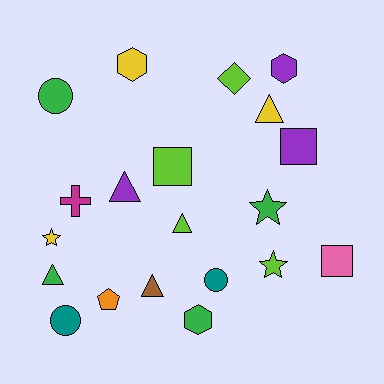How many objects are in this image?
There are 20 objects.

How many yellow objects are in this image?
There are 3 yellow objects.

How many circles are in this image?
There are 3 circles.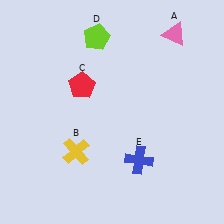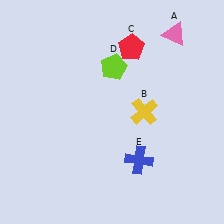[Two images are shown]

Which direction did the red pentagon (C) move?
The red pentagon (C) moved right.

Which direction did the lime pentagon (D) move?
The lime pentagon (D) moved down.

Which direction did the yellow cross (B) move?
The yellow cross (B) moved right.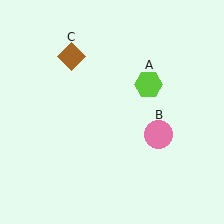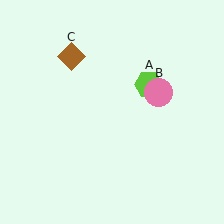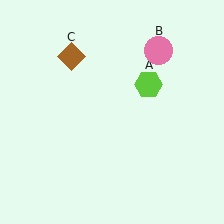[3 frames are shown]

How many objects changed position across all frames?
1 object changed position: pink circle (object B).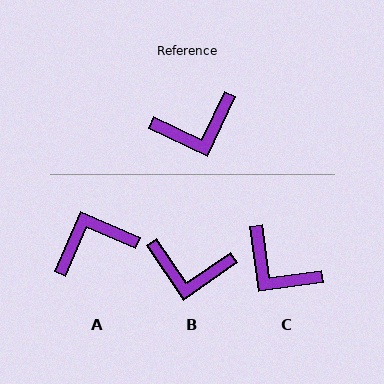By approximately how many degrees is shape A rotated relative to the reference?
Approximately 178 degrees clockwise.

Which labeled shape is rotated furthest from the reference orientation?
A, about 178 degrees away.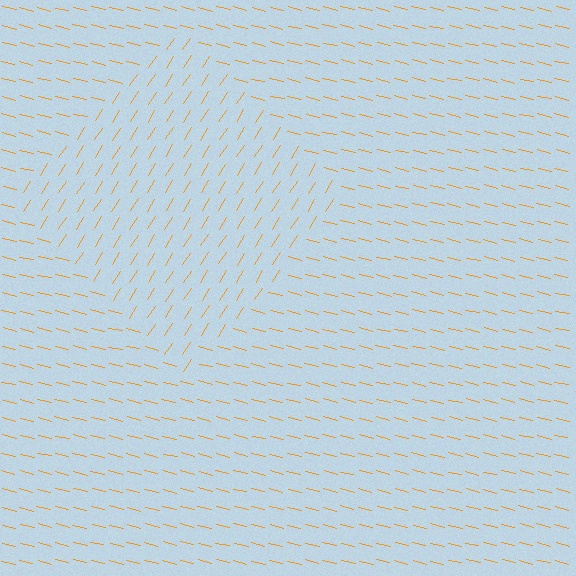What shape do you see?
I see a diamond.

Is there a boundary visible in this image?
Yes, there is a texture boundary formed by a change in line orientation.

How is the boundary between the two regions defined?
The boundary is defined purely by a change in line orientation (approximately 72 degrees difference). All lines are the same color and thickness.